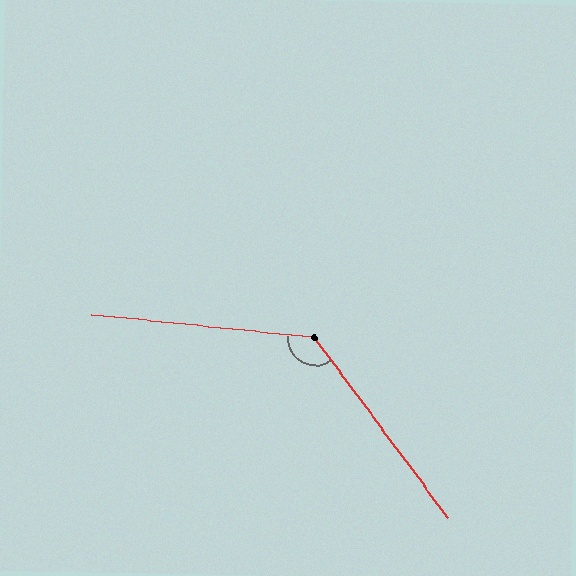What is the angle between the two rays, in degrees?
Approximately 133 degrees.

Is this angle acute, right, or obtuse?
It is obtuse.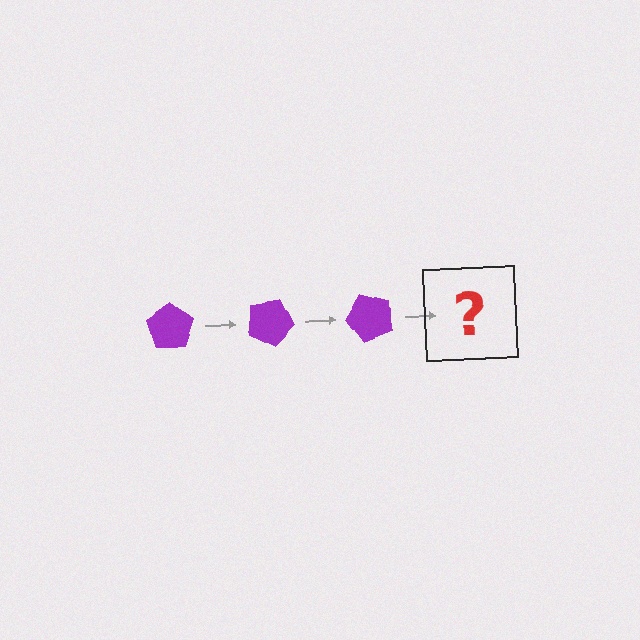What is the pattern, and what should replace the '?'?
The pattern is that the pentagon rotates 25 degrees each step. The '?' should be a purple pentagon rotated 75 degrees.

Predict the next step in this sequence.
The next step is a purple pentagon rotated 75 degrees.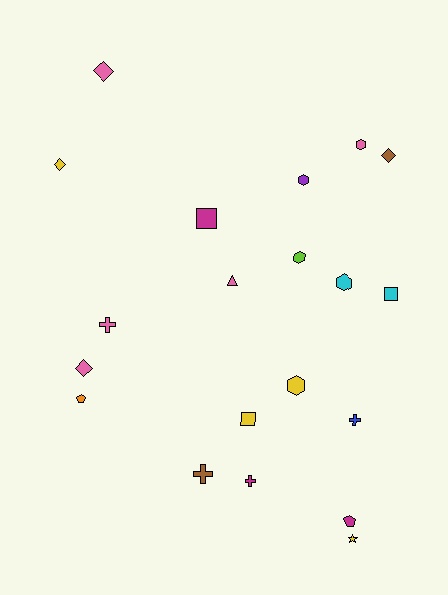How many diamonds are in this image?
There are 4 diamonds.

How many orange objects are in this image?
There is 1 orange object.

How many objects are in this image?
There are 20 objects.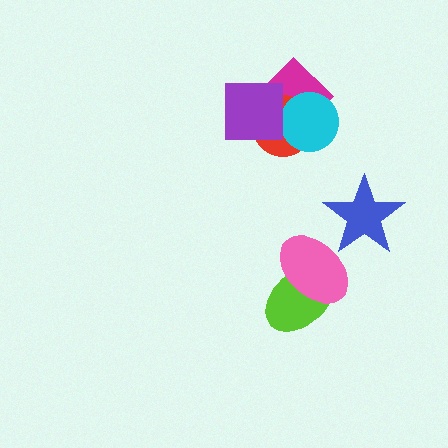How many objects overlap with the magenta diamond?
3 objects overlap with the magenta diamond.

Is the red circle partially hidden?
Yes, it is partially covered by another shape.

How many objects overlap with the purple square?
2 objects overlap with the purple square.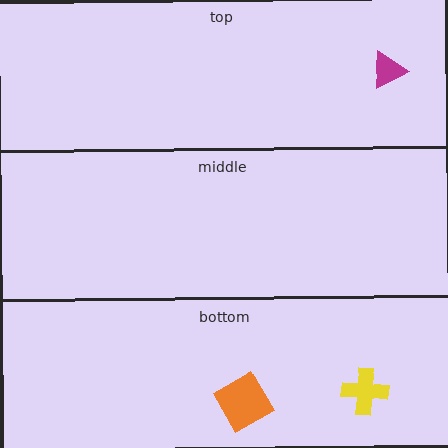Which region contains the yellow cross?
The bottom region.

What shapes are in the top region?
The magenta triangle.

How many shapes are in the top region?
1.